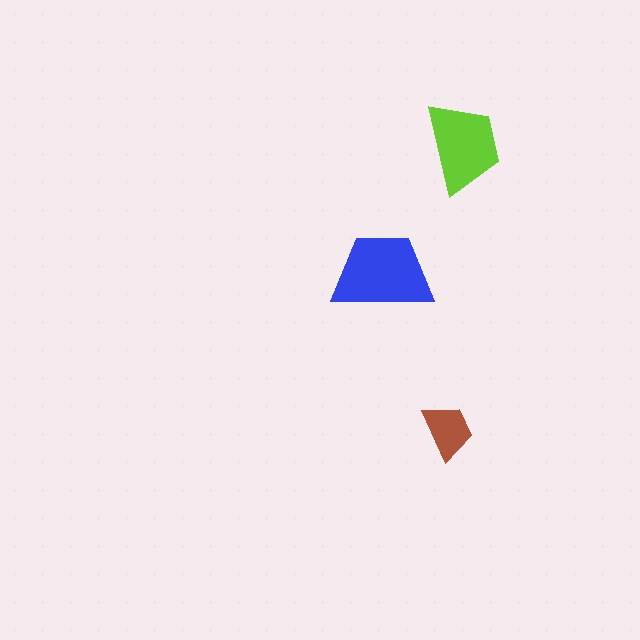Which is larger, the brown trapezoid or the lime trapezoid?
The lime one.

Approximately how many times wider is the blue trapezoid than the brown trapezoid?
About 2 times wider.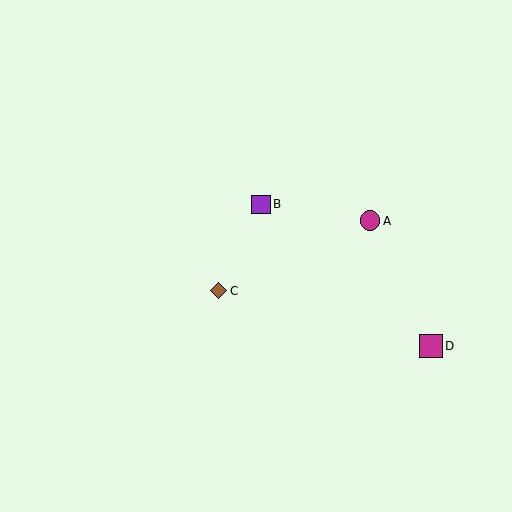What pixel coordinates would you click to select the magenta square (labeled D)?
Click at (431, 346) to select the magenta square D.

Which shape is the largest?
The magenta square (labeled D) is the largest.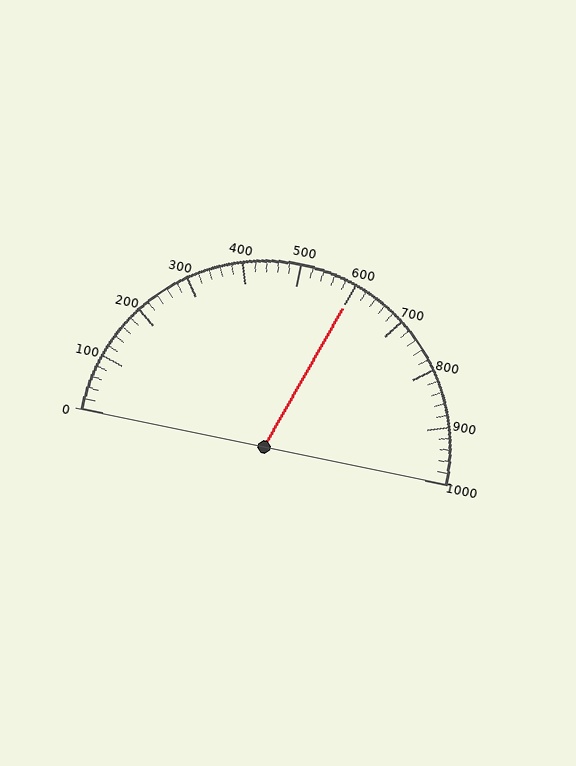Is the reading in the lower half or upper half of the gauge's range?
The reading is in the upper half of the range (0 to 1000).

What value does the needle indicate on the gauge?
The needle indicates approximately 600.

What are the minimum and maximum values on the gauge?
The gauge ranges from 0 to 1000.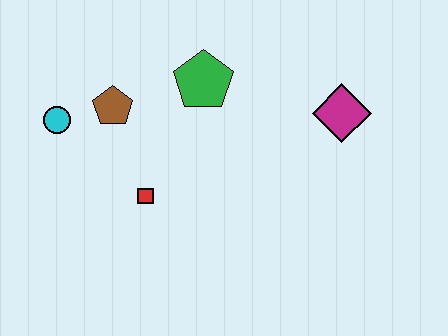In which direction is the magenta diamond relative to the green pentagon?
The magenta diamond is to the right of the green pentagon.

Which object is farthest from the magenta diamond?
The cyan circle is farthest from the magenta diamond.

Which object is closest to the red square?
The brown pentagon is closest to the red square.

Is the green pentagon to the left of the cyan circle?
No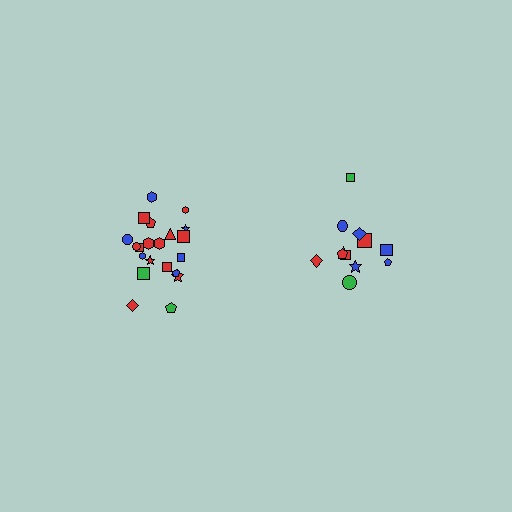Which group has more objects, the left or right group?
The left group.